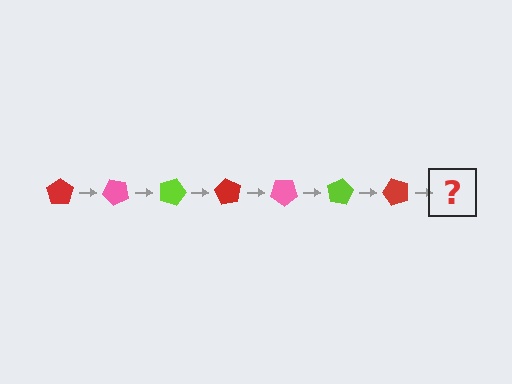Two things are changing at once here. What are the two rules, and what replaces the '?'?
The two rules are that it rotates 45 degrees each step and the color cycles through red, pink, and lime. The '?' should be a pink pentagon, rotated 315 degrees from the start.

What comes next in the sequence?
The next element should be a pink pentagon, rotated 315 degrees from the start.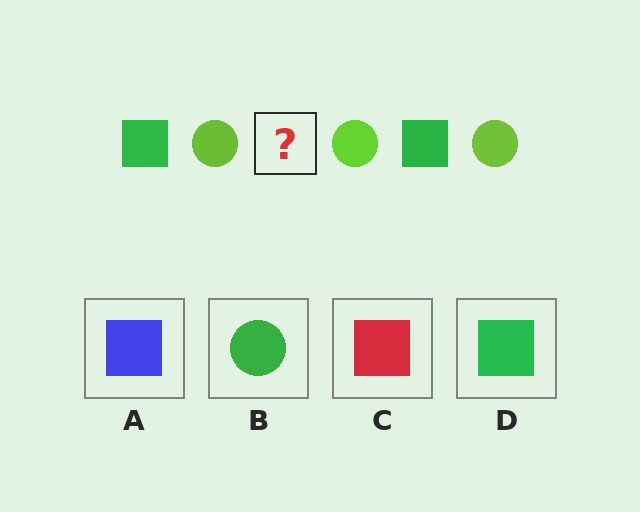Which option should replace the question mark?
Option D.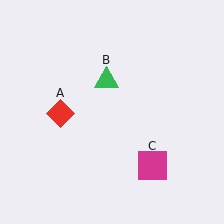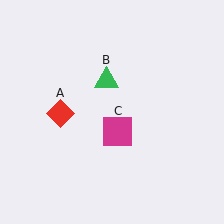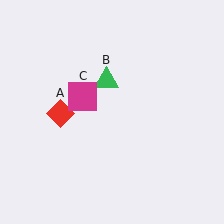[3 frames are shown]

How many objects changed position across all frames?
1 object changed position: magenta square (object C).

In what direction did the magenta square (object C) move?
The magenta square (object C) moved up and to the left.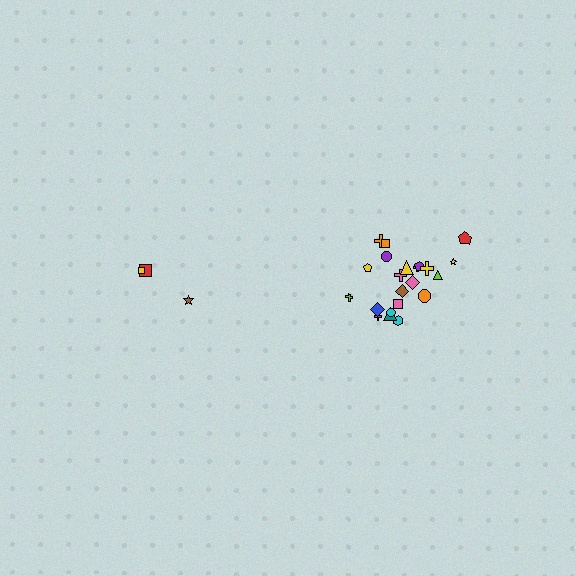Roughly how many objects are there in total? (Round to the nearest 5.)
Roughly 25 objects in total.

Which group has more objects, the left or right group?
The right group.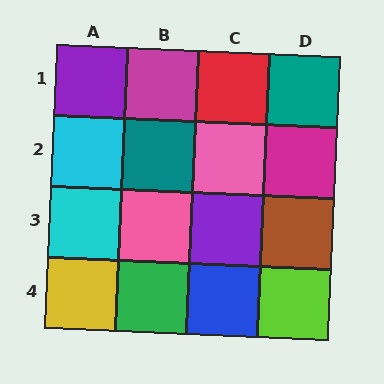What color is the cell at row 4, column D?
Lime.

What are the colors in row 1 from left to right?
Purple, magenta, red, teal.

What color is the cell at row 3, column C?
Purple.